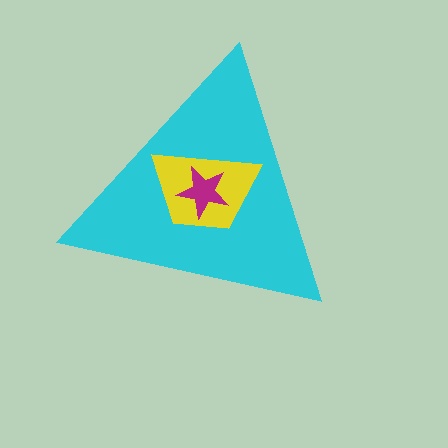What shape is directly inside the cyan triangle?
The yellow trapezoid.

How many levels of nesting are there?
3.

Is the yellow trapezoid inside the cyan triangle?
Yes.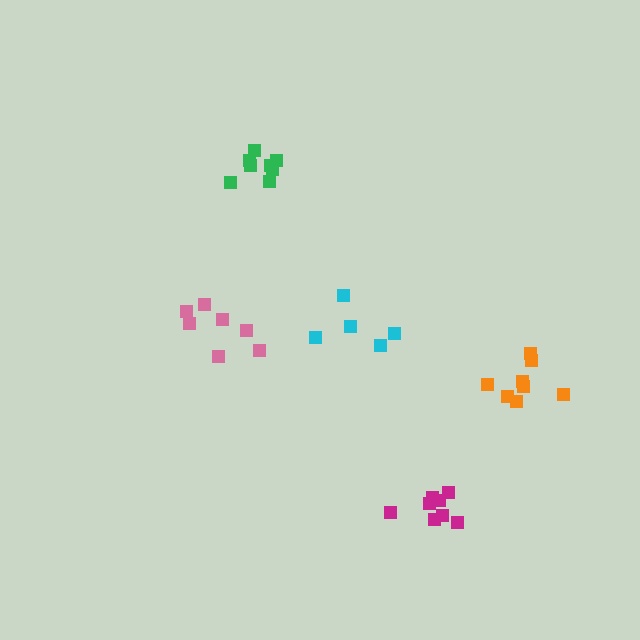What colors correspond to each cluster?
The clusters are colored: cyan, green, pink, magenta, orange.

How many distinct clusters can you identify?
There are 5 distinct clusters.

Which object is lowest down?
The magenta cluster is bottommost.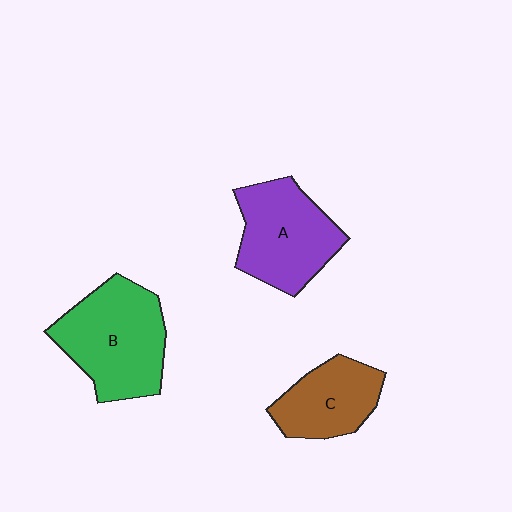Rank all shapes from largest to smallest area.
From largest to smallest: B (green), A (purple), C (brown).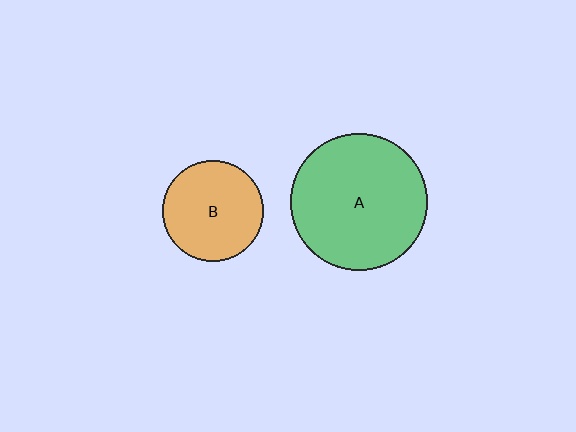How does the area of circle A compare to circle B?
Approximately 1.8 times.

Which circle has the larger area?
Circle A (green).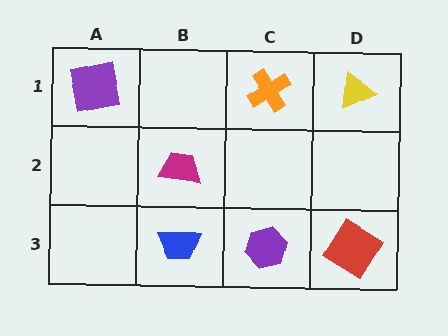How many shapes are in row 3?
3 shapes.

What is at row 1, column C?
An orange cross.